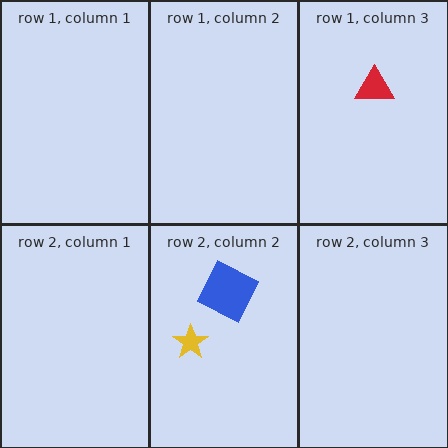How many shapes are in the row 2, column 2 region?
2.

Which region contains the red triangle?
The row 1, column 3 region.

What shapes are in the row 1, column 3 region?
The red triangle.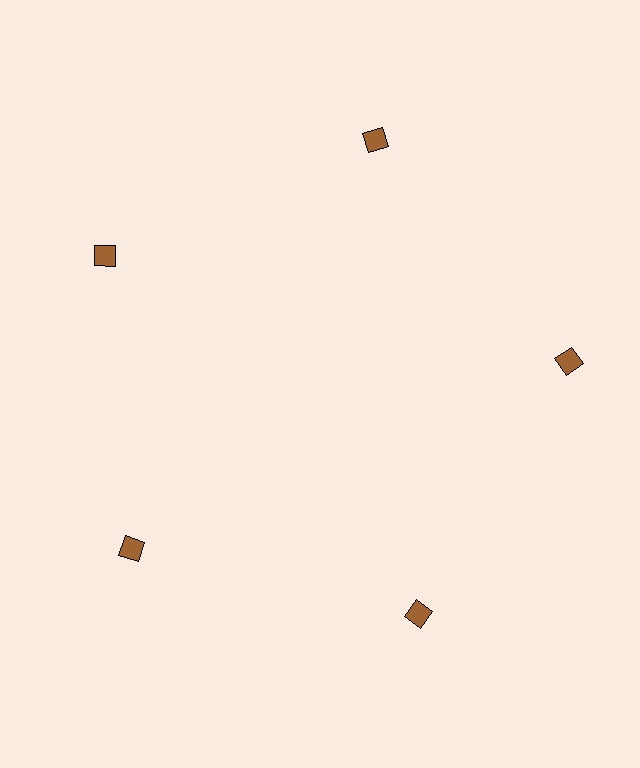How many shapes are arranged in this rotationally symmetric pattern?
There are 5 shapes, arranged in 5 groups of 1.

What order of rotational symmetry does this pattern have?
This pattern has 5-fold rotational symmetry.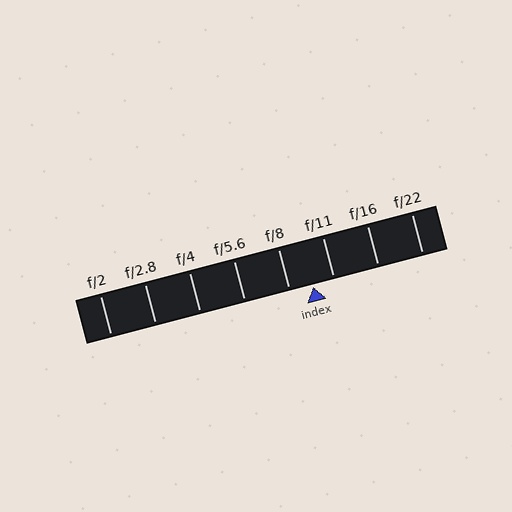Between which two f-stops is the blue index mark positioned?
The index mark is between f/8 and f/11.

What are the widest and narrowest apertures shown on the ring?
The widest aperture shown is f/2 and the narrowest is f/22.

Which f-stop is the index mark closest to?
The index mark is closest to f/11.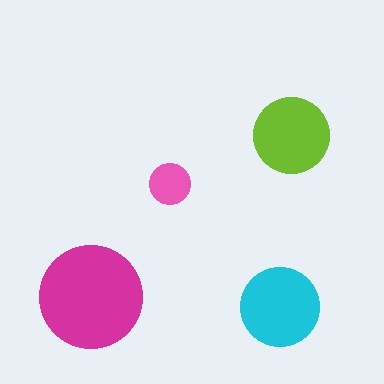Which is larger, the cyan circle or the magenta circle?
The magenta one.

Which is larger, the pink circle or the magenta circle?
The magenta one.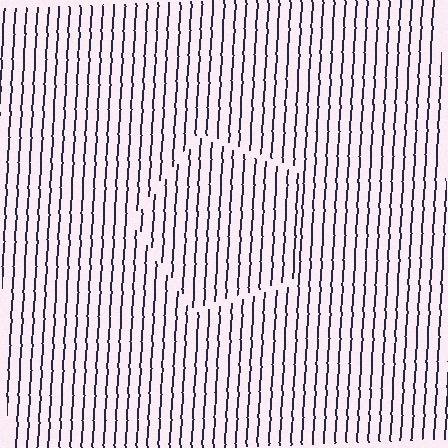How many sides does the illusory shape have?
5 sides — the line-ends trace a pentagon.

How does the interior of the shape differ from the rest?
The interior of the shape contains the same grating, shifted by half a period — the contour is defined by the phase discontinuity where line-ends from the inner and outer gratings abut.